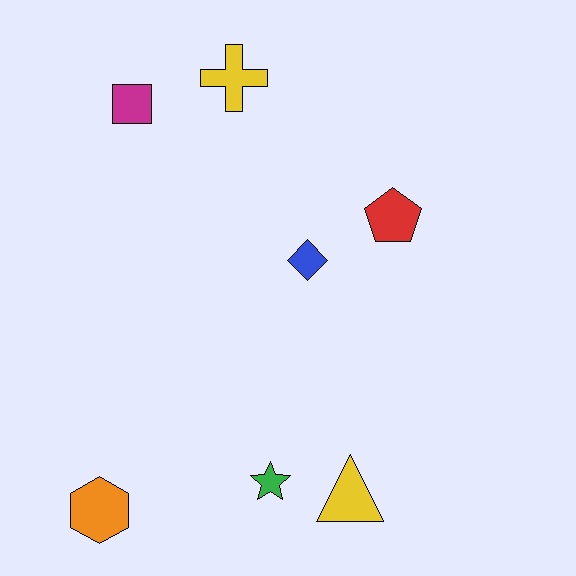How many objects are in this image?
There are 7 objects.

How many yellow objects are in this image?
There are 2 yellow objects.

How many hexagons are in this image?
There is 1 hexagon.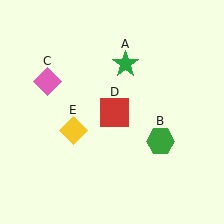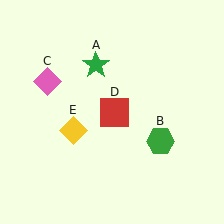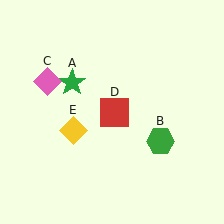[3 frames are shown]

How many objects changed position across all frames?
1 object changed position: green star (object A).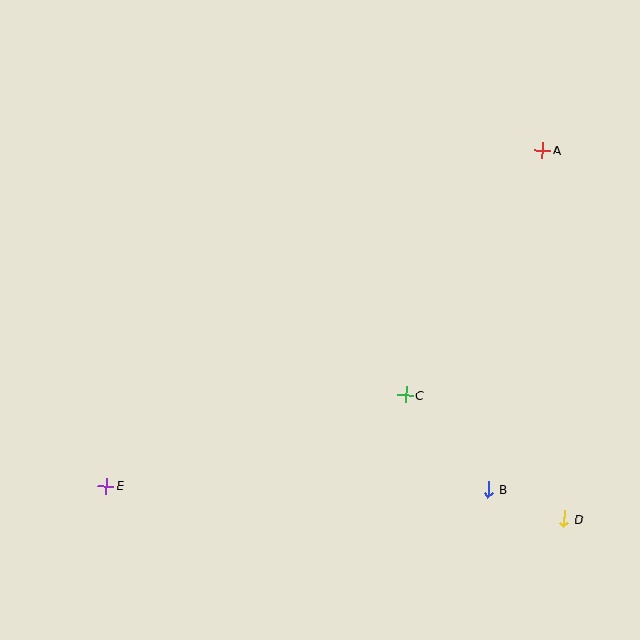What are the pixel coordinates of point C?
Point C is at (406, 395).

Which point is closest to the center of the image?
Point C at (406, 395) is closest to the center.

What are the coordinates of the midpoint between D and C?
The midpoint between D and C is at (485, 457).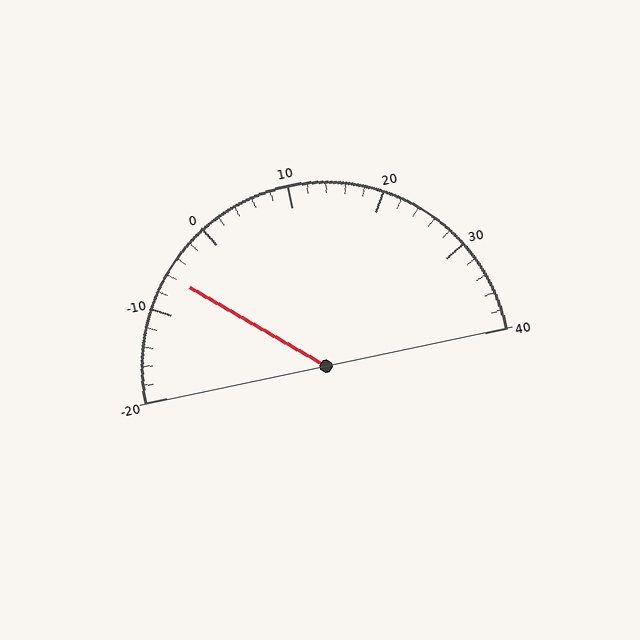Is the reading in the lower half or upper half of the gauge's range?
The reading is in the lower half of the range (-20 to 40).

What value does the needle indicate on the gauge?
The needle indicates approximately -6.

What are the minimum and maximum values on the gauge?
The gauge ranges from -20 to 40.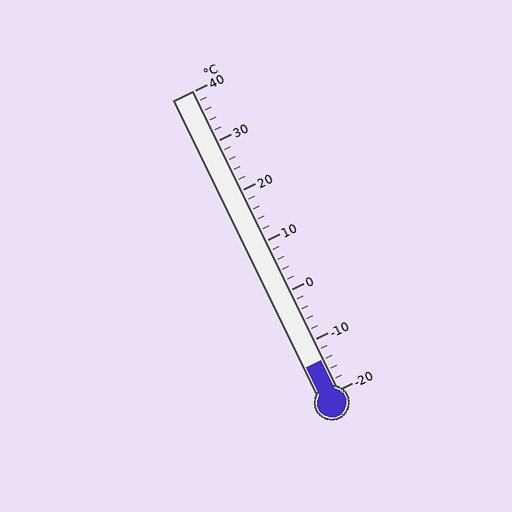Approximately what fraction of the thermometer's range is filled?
The thermometer is filled to approximately 10% of its range.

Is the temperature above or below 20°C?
The temperature is below 20°C.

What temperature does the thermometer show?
The thermometer shows approximately -14°C.